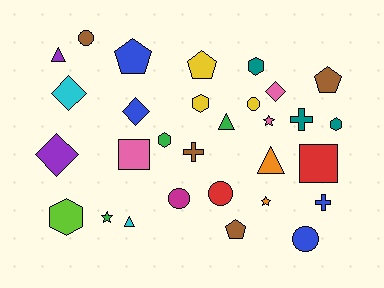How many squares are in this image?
There are 2 squares.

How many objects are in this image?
There are 30 objects.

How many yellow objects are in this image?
There are 3 yellow objects.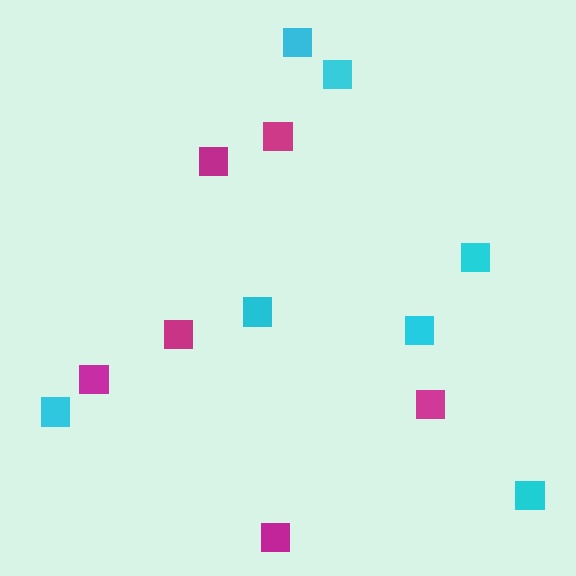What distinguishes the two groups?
There are 2 groups: one group of magenta squares (6) and one group of cyan squares (7).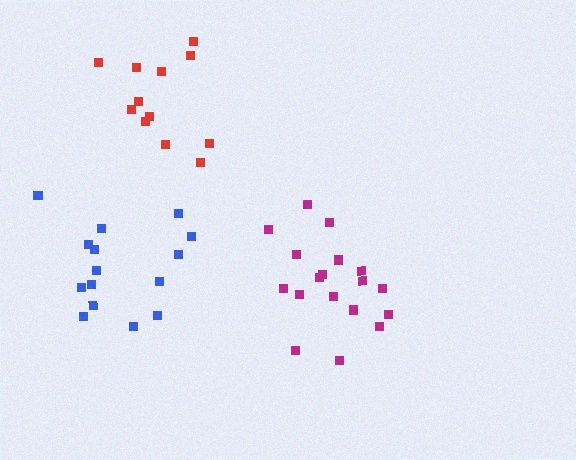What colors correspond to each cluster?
The clusters are colored: magenta, blue, red.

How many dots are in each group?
Group 1: 18 dots, Group 2: 15 dots, Group 3: 12 dots (45 total).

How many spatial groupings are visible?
There are 3 spatial groupings.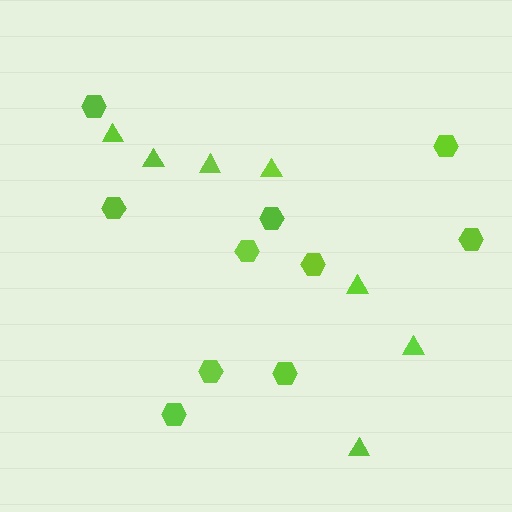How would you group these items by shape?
There are 2 groups: one group of triangles (7) and one group of hexagons (10).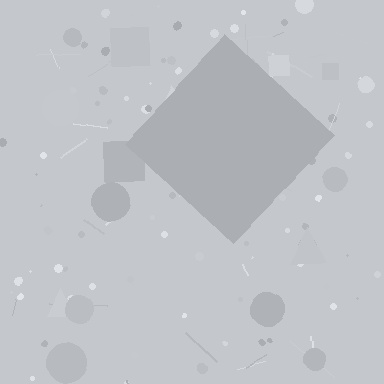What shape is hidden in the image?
A diamond is hidden in the image.